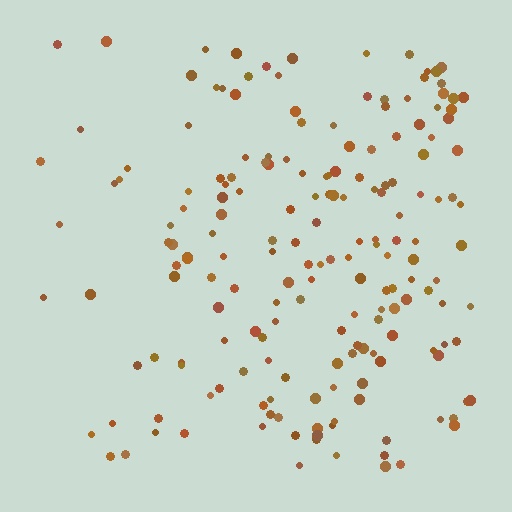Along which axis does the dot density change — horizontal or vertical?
Horizontal.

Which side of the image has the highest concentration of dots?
The right.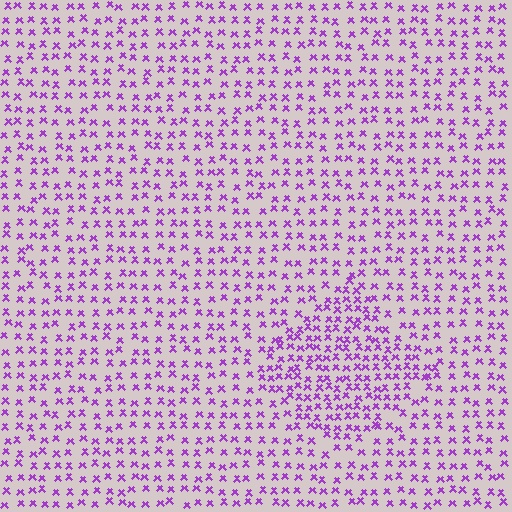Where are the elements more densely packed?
The elements are more densely packed inside the diamond boundary.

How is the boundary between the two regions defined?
The boundary is defined by a change in element density (approximately 1.7x ratio). All elements are the same color, size, and shape.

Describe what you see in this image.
The image contains small purple elements arranged at two different densities. A diamond-shaped region is visible where the elements are more densely packed than the surrounding area.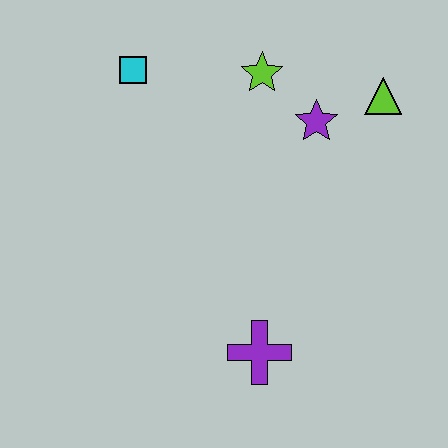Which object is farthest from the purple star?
The purple cross is farthest from the purple star.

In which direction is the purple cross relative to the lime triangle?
The purple cross is below the lime triangle.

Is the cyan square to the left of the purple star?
Yes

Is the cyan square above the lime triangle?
Yes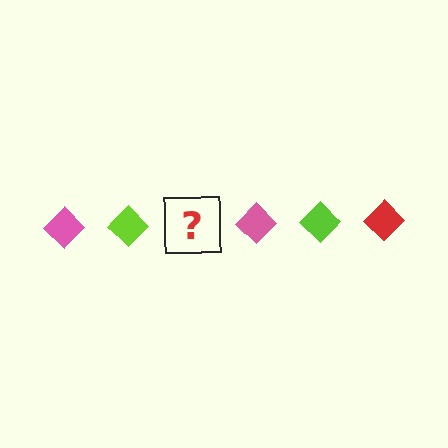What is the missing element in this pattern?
The missing element is a red diamond.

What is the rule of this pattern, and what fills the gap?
The rule is that the pattern cycles through pink, lime, red diamonds. The gap should be filled with a red diamond.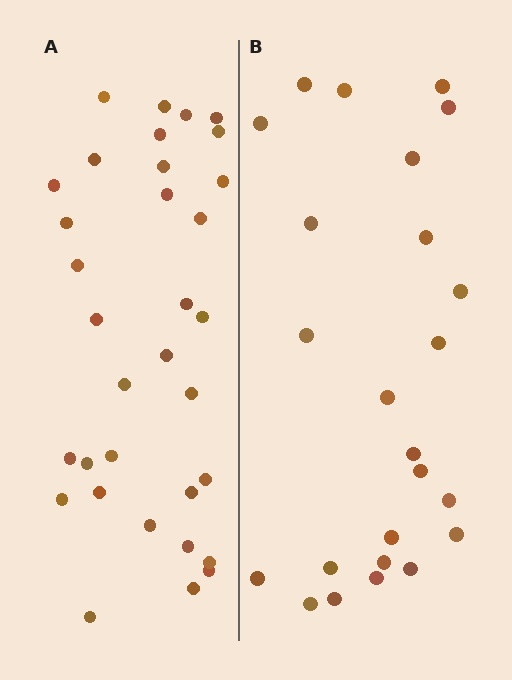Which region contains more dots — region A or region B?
Region A (the left region) has more dots.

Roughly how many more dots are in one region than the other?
Region A has roughly 8 or so more dots than region B.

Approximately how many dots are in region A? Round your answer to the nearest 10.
About 30 dots. (The exact count is 33, which rounds to 30.)